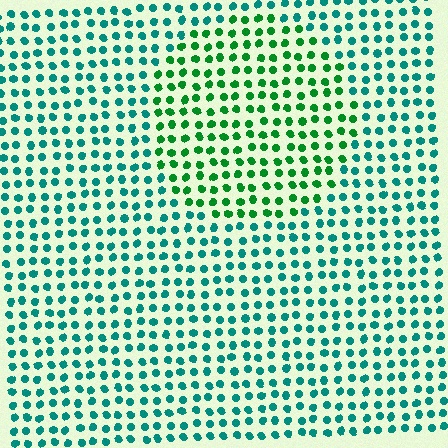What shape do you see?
I see a circle.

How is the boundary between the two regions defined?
The boundary is defined purely by a slight shift in hue (about 39 degrees). Spacing, size, and orientation are identical on both sides.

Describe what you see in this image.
The image is filled with small teal elements in a uniform arrangement. A circle-shaped region is visible where the elements are tinted to a slightly different hue, forming a subtle color boundary.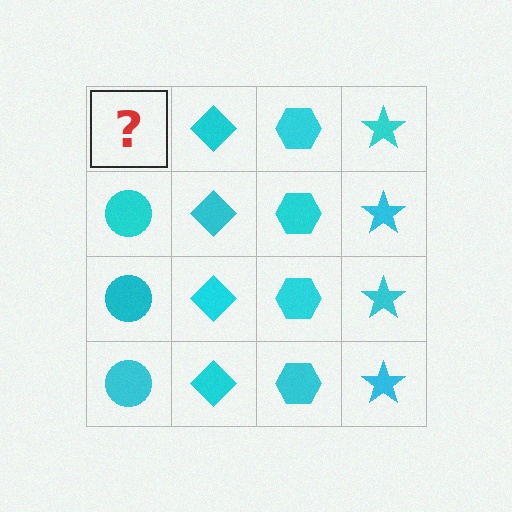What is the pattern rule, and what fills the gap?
The rule is that each column has a consistent shape. The gap should be filled with a cyan circle.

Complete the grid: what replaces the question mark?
The question mark should be replaced with a cyan circle.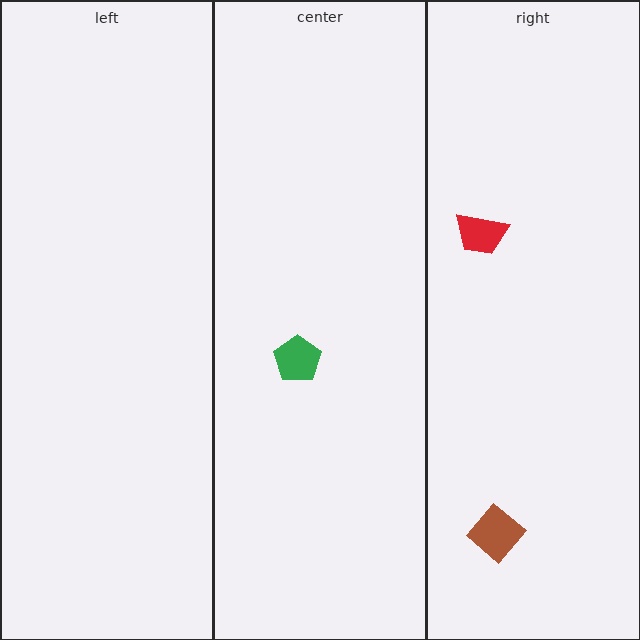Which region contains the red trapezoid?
The right region.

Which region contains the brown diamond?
The right region.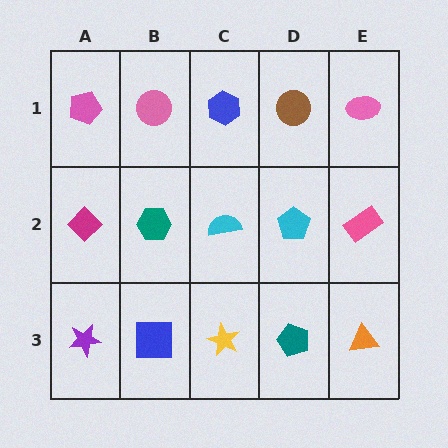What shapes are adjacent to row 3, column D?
A cyan pentagon (row 2, column D), a yellow star (row 3, column C), an orange triangle (row 3, column E).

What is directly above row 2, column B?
A pink circle.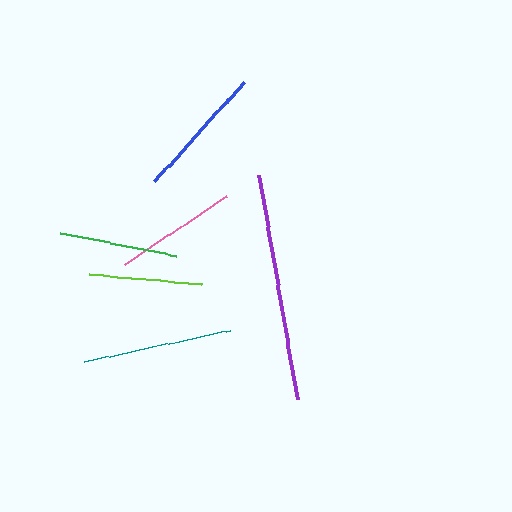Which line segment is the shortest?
The lime line is the shortest at approximately 113 pixels.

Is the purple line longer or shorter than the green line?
The purple line is longer than the green line.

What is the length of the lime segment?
The lime segment is approximately 113 pixels long.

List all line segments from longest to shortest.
From longest to shortest: purple, teal, blue, pink, green, lime.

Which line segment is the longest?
The purple line is the longest at approximately 227 pixels.